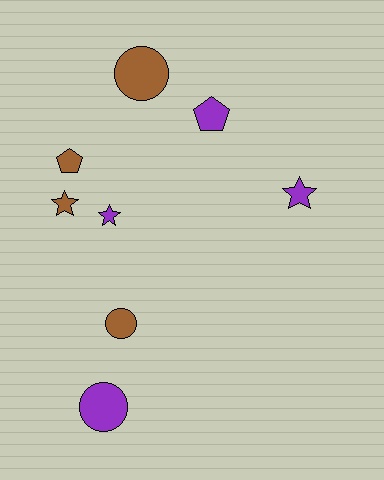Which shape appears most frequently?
Circle, with 3 objects.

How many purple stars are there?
There are 2 purple stars.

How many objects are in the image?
There are 8 objects.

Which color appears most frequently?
Purple, with 4 objects.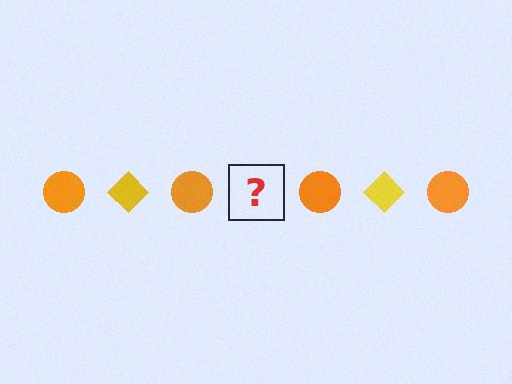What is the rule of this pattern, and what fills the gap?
The rule is that the pattern alternates between orange circle and yellow diamond. The gap should be filled with a yellow diamond.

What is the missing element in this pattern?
The missing element is a yellow diamond.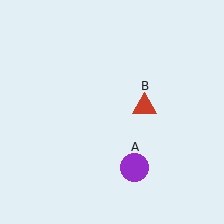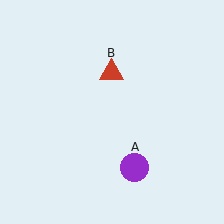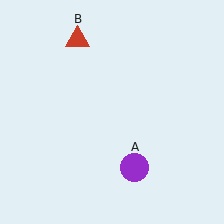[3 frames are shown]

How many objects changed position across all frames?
1 object changed position: red triangle (object B).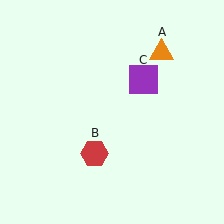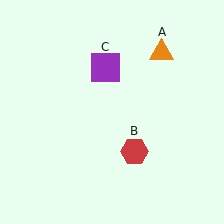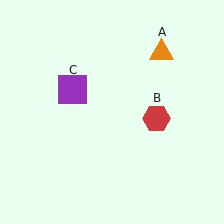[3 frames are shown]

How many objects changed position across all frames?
2 objects changed position: red hexagon (object B), purple square (object C).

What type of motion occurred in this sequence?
The red hexagon (object B), purple square (object C) rotated counterclockwise around the center of the scene.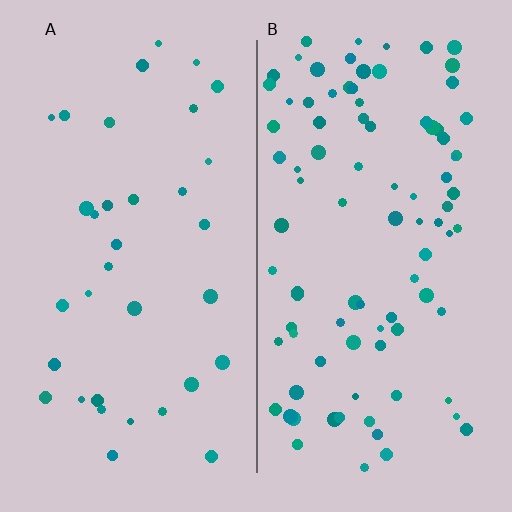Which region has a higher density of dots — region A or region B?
B (the right).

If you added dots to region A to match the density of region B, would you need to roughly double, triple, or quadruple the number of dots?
Approximately triple.